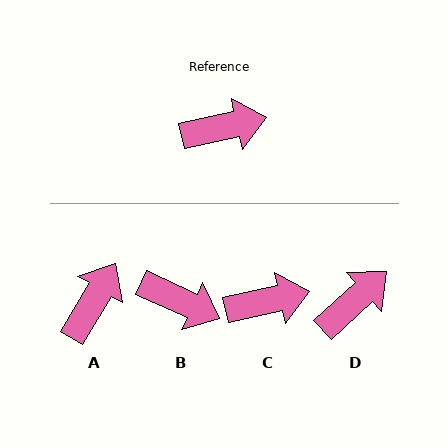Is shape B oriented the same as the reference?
No, it is off by about 37 degrees.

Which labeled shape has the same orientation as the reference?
C.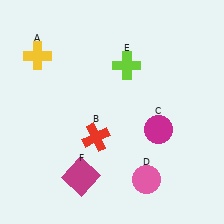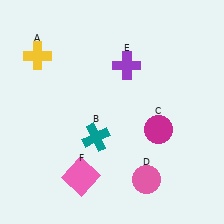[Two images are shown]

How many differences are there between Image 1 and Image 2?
There are 3 differences between the two images.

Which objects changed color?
B changed from red to teal. E changed from lime to purple. F changed from magenta to pink.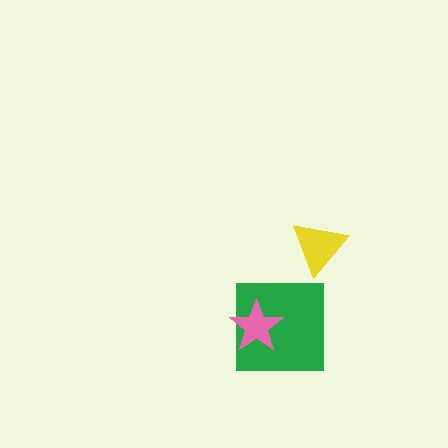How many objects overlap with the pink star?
1 object overlaps with the pink star.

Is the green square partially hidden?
Yes, it is partially covered by another shape.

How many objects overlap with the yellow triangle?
0 objects overlap with the yellow triangle.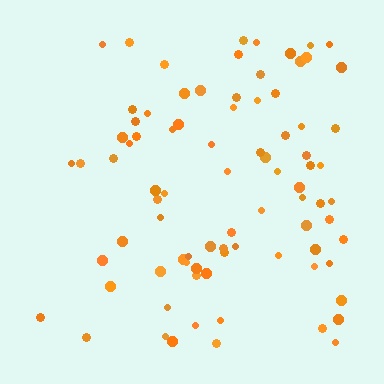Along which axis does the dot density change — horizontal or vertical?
Horizontal.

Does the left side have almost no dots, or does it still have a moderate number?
Still a moderate number, just noticeably fewer than the right.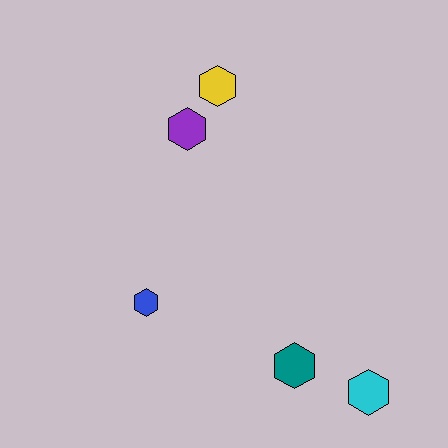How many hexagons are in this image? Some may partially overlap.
There are 5 hexagons.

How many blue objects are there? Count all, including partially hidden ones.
There is 1 blue object.